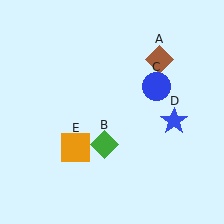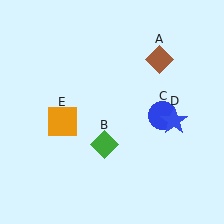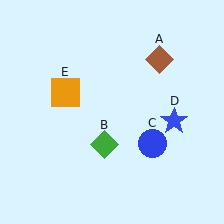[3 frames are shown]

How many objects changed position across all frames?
2 objects changed position: blue circle (object C), orange square (object E).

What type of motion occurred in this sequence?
The blue circle (object C), orange square (object E) rotated clockwise around the center of the scene.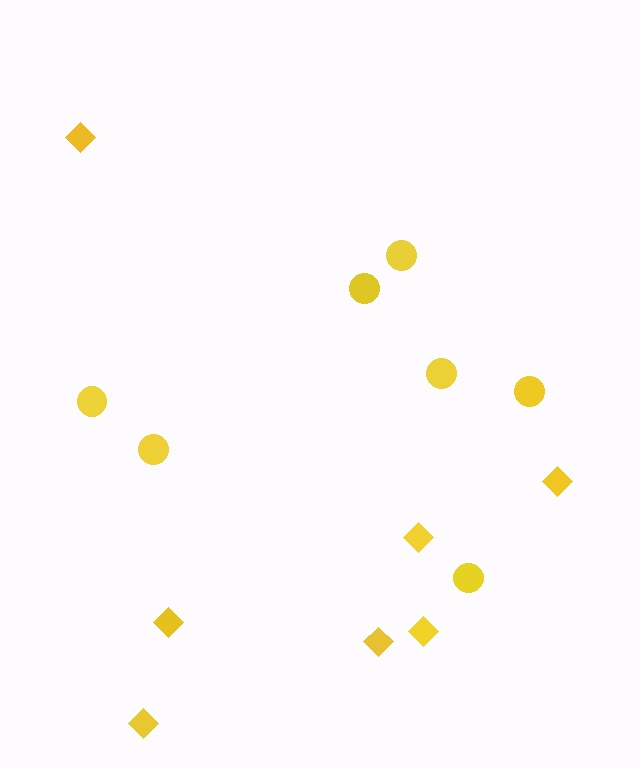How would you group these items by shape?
There are 2 groups: one group of circles (7) and one group of diamonds (7).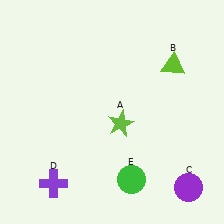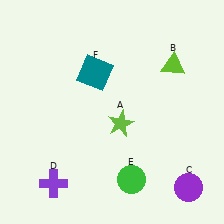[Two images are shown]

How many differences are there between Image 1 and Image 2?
There is 1 difference between the two images.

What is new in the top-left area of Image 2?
A teal square (F) was added in the top-left area of Image 2.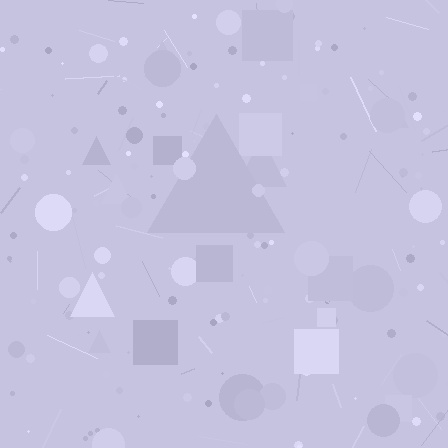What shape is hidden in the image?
A triangle is hidden in the image.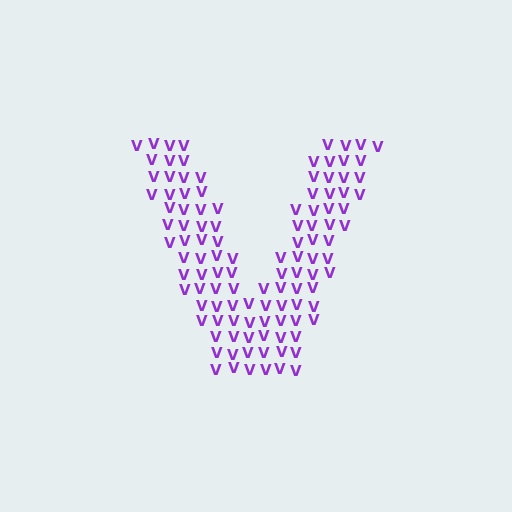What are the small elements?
The small elements are letter V's.